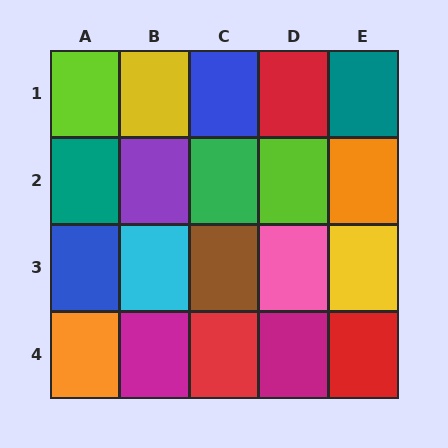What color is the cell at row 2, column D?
Lime.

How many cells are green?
1 cell is green.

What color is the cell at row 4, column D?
Magenta.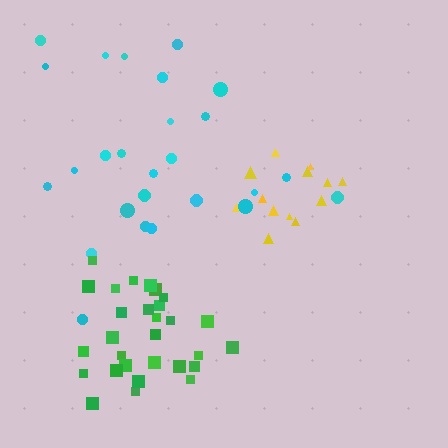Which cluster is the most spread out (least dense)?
Cyan.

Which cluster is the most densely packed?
Green.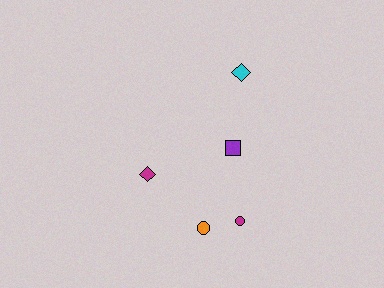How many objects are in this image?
There are 5 objects.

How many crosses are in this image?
There are no crosses.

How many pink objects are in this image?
There are no pink objects.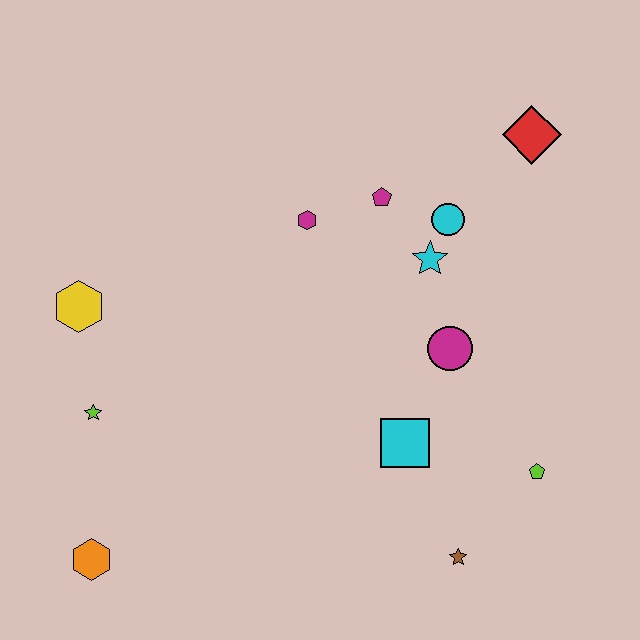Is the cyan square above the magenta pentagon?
No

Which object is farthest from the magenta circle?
The orange hexagon is farthest from the magenta circle.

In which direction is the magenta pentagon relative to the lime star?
The magenta pentagon is to the right of the lime star.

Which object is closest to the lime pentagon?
The brown star is closest to the lime pentagon.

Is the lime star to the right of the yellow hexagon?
Yes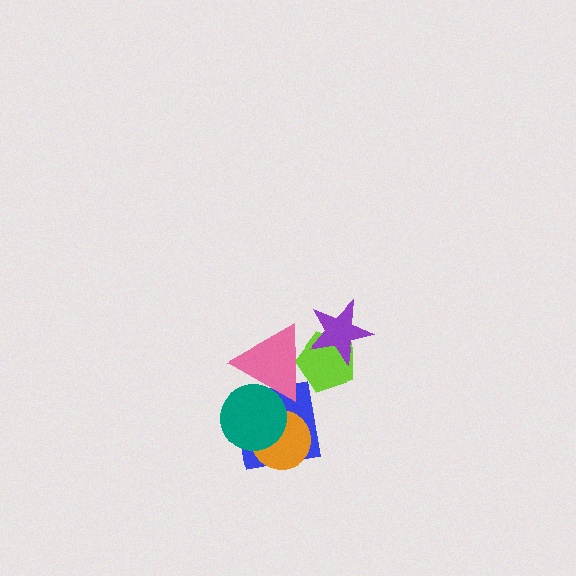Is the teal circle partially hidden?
No, no other shape covers it.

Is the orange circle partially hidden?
Yes, it is partially covered by another shape.